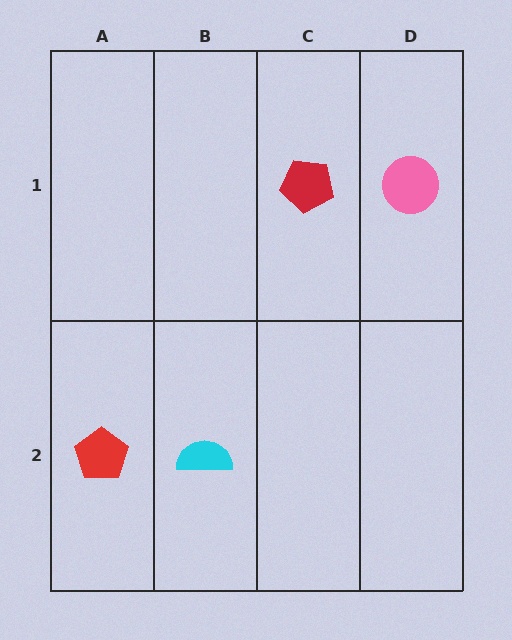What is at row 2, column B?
A cyan semicircle.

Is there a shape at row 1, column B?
No, that cell is empty.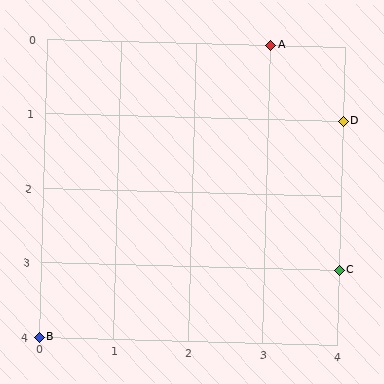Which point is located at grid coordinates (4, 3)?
Point C is at (4, 3).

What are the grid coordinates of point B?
Point B is at grid coordinates (0, 4).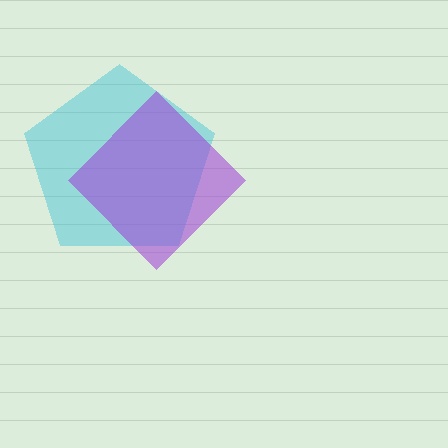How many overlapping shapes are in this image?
There are 2 overlapping shapes in the image.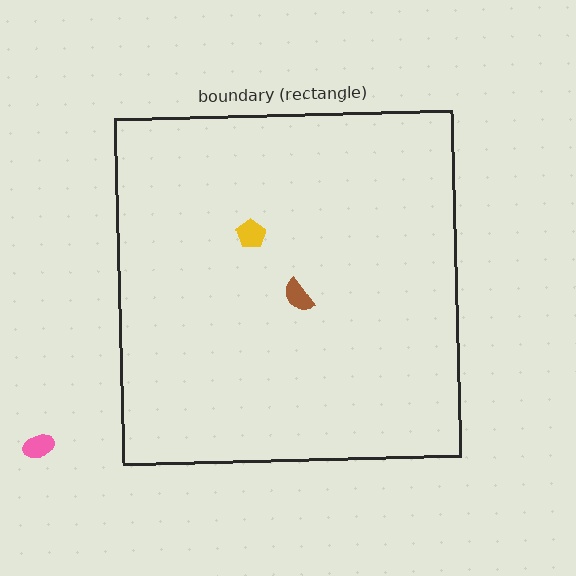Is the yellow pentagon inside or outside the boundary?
Inside.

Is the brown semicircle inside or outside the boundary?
Inside.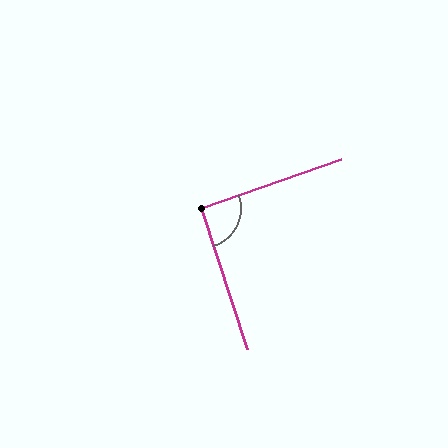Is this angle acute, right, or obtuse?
It is approximately a right angle.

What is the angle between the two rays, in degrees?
Approximately 91 degrees.